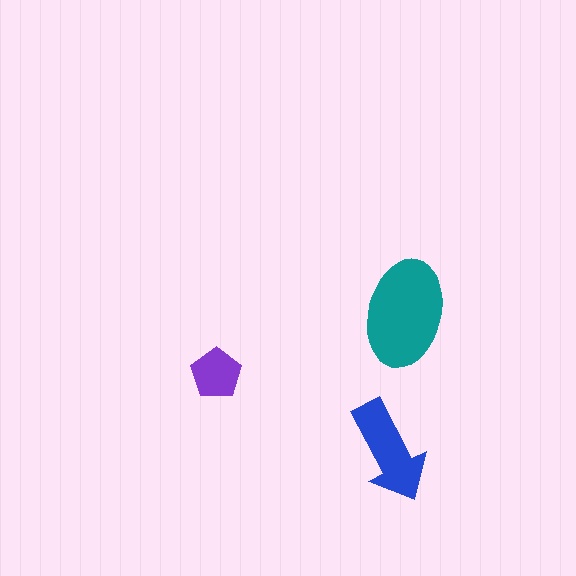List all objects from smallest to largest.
The purple pentagon, the blue arrow, the teal ellipse.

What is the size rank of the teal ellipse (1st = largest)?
1st.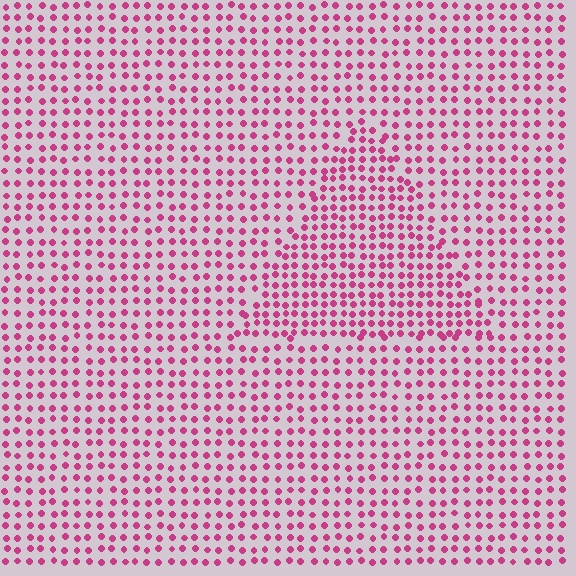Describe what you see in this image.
The image contains small magenta elements arranged at two different densities. A triangle-shaped region is visible where the elements are more densely packed than the surrounding area.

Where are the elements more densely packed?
The elements are more densely packed inside the triangle boundary.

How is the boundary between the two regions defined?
The boundary is defined by a change in element density (approximately 1.5x ratio). All elements are the same color, size, and shape.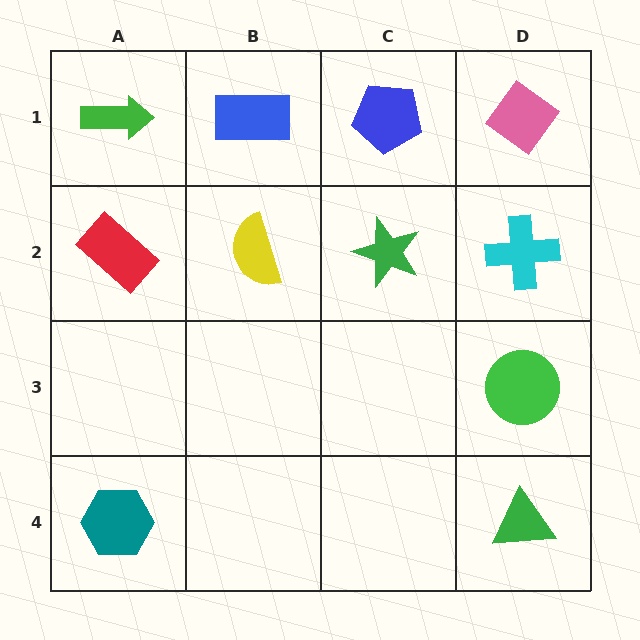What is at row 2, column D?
A cyan cross.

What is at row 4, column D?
A green triangle.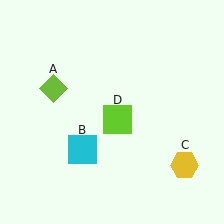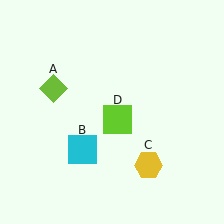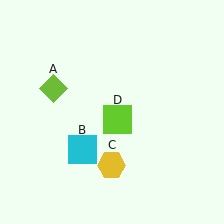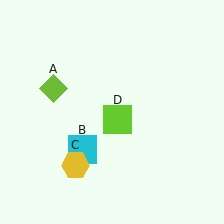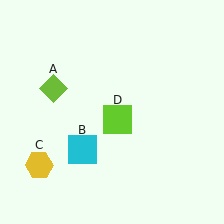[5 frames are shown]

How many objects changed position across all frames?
1 object changed position: yellow hexagon (object C).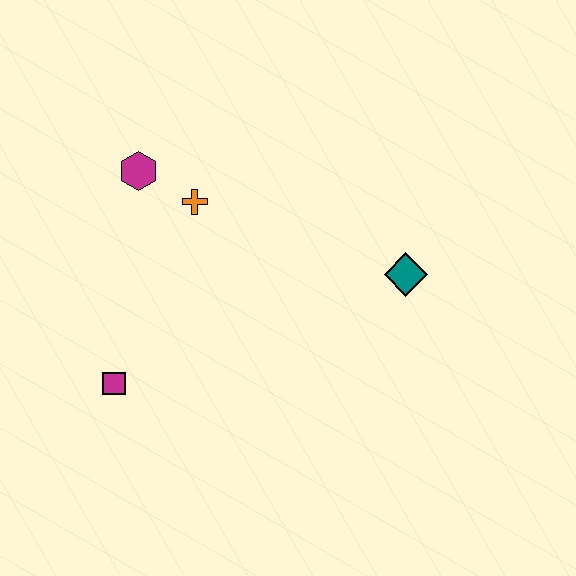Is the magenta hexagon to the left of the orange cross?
Yes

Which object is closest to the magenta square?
The orange cross is closest to the magenta square.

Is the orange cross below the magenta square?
No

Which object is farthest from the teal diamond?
The magenta square is farthest from the teal diamond.